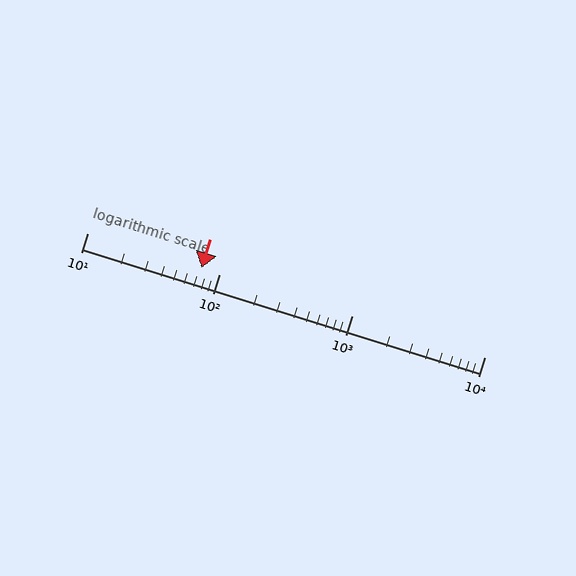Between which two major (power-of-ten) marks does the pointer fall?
The pointer is between 10 and 100.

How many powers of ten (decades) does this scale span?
The scale spans 3 decades, from 10 to 10000.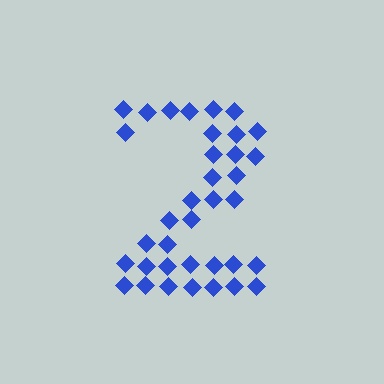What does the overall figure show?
The overall figure shows the digit 2.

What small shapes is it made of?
It is made of small diamonds.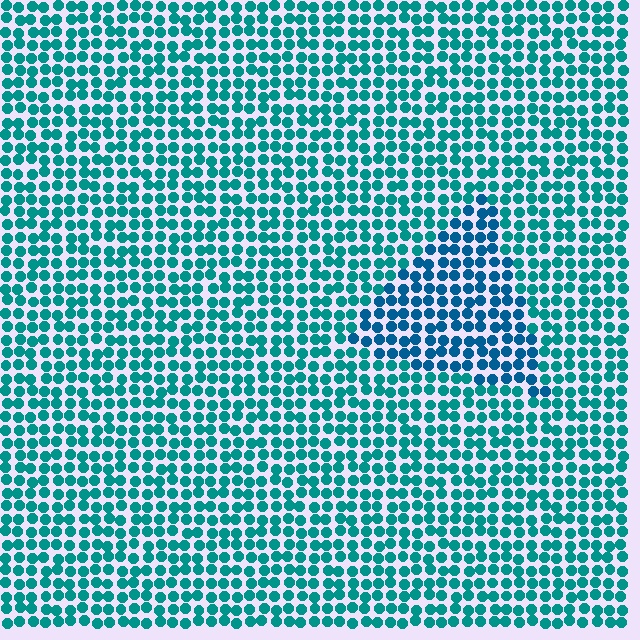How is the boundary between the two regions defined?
The boundary is defined purely by a slight shift in hue (about 26 degrees). Spacing, size, and orientation are identical on both sides.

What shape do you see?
I see a triangle.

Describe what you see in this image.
The image is filled with small teal elements in a uniform arrangement. A triangle-shaped region is visible where the elements are tinted to a slightly different hue, forming a subtle color boundary.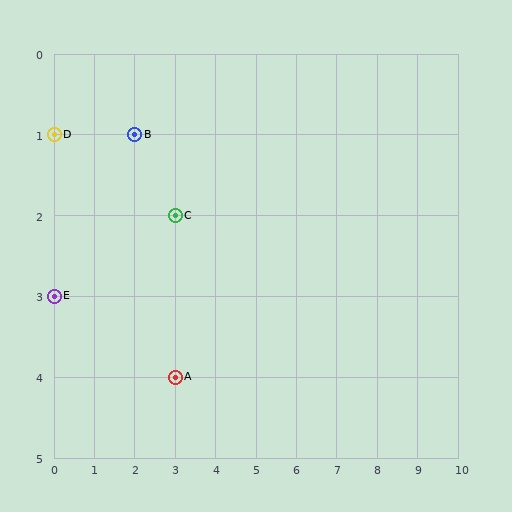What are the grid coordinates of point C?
Point C is at grid coordinates (3, 2).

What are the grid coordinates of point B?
Point B is at grid coordinates (2, 1).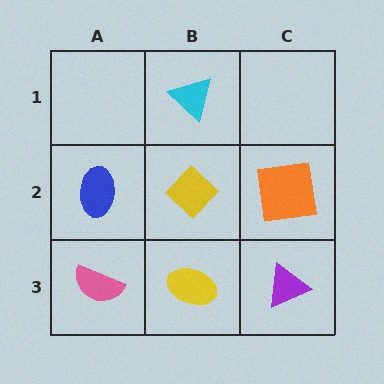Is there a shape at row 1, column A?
No, that cell is empty.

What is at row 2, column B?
A yellow diamond.